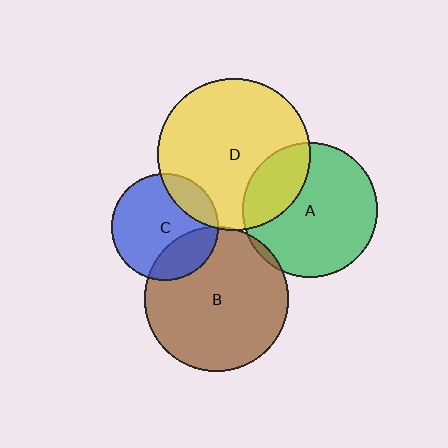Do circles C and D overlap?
Yes.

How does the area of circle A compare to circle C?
Approximately 1.6 times.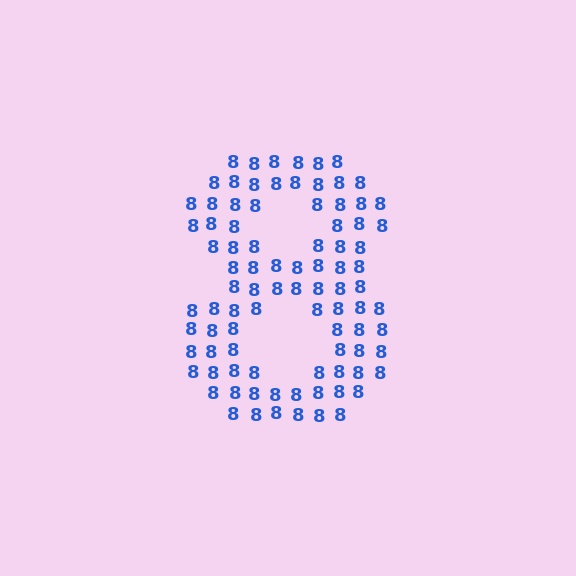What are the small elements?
The small elements are digit 8's.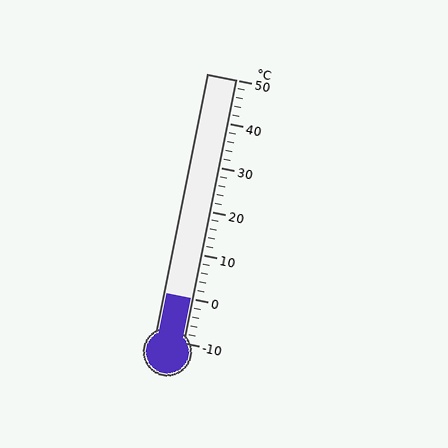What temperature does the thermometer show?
The thermometer shows approximately 0°C.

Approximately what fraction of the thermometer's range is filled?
The thermometer is filled to approximately 15% of its range.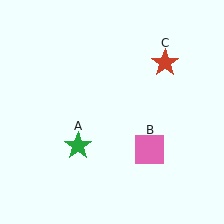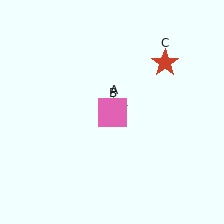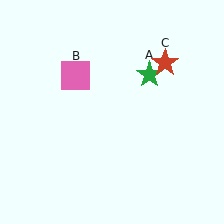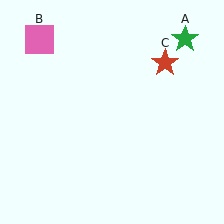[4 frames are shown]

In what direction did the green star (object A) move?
The green star (object A) moved up and to the right.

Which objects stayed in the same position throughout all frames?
Red star (object C) remained stationary.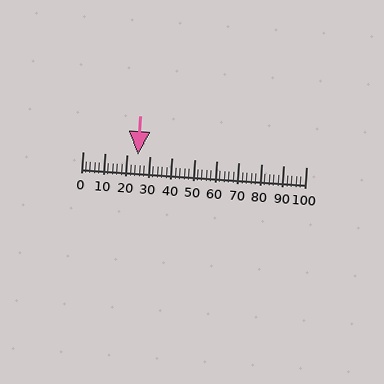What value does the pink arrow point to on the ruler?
The pink arrow points to approximately 25.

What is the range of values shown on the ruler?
The ruler shows values from 0 to 100.